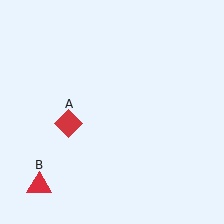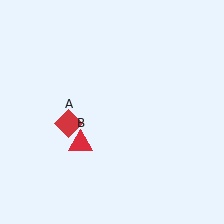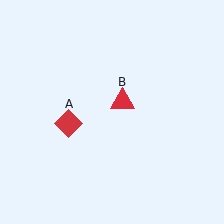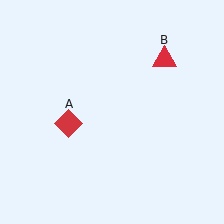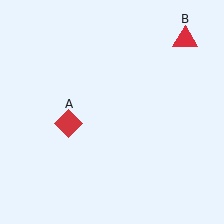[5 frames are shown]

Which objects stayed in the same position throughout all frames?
Red diamond (object A) remained stationary.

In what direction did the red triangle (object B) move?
The red triangle (object B) moved up and to the right.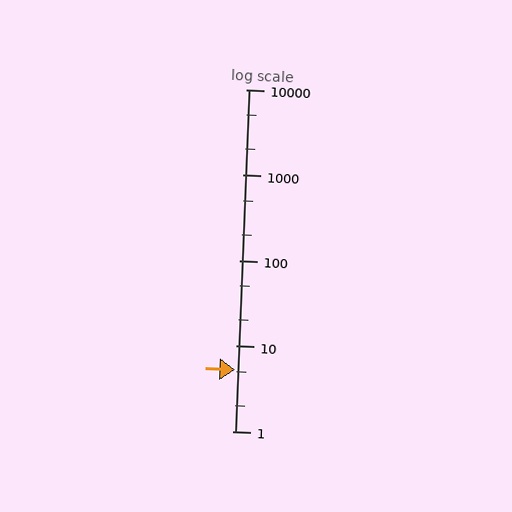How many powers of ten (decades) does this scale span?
The scale spans 4 decades, from 1 to 10000.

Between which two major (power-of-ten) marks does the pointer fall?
The pointer is between 1 and 10.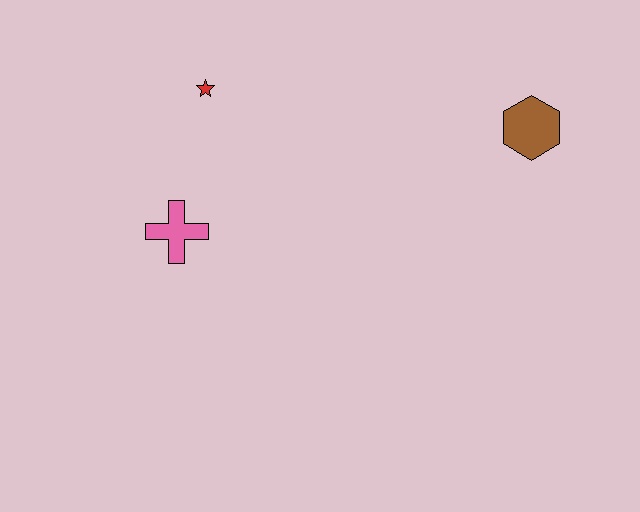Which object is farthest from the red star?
The brown hexagon is farthest from the red star.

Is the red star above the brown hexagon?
Yes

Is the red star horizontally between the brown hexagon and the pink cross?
Yes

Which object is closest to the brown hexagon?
The red star is closest to the brown hexagon.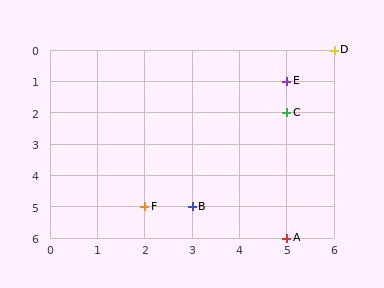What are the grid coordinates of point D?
Point D is at grid coordinates (6, 0).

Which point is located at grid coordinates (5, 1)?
Point E is at (5, 1).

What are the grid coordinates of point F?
Point F is at grid coordinates (2, 5).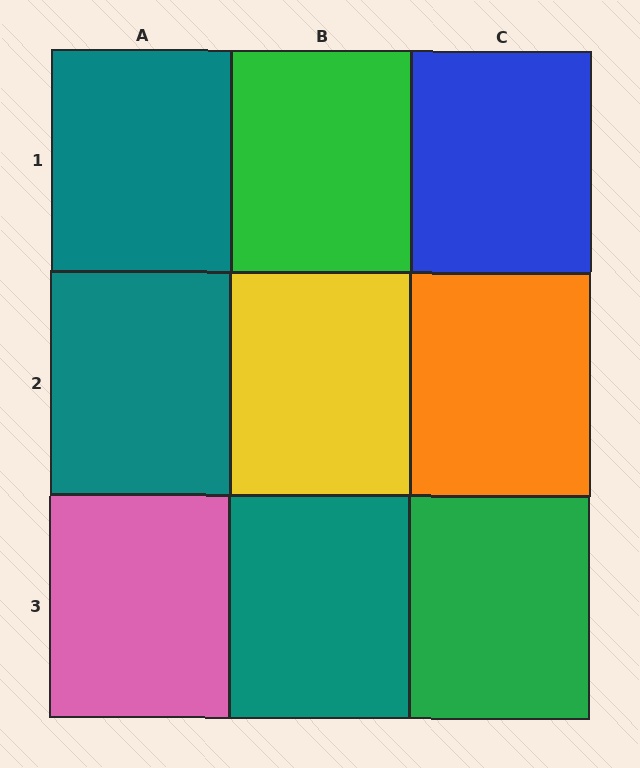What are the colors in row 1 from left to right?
Teal, green, blue.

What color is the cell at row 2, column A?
Teal.